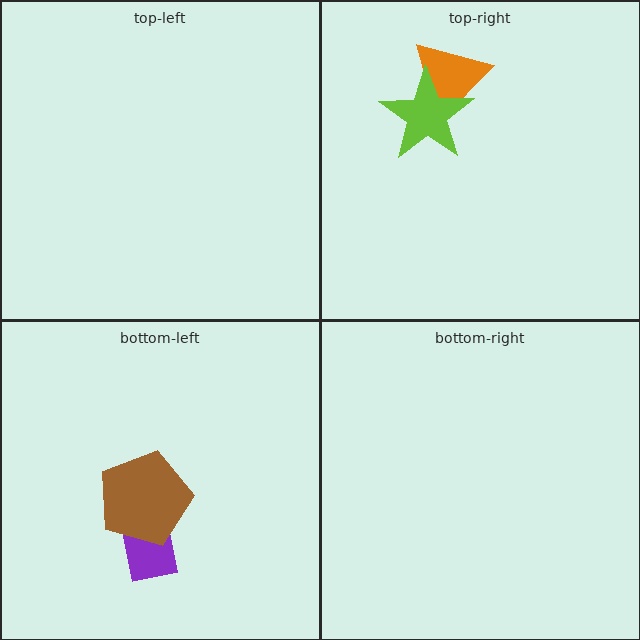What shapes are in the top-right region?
The orange triangle, the lime star.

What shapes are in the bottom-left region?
The purple rectangle, the brown pentagon.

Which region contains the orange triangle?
The top-right region.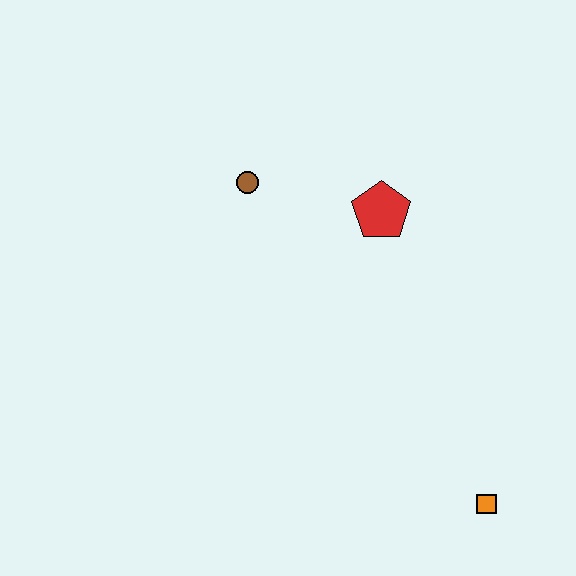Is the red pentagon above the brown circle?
No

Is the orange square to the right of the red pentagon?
Yes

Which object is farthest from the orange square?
The brown circle is farthest from the orange square.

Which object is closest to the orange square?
The red pentagon is closest to the orange square.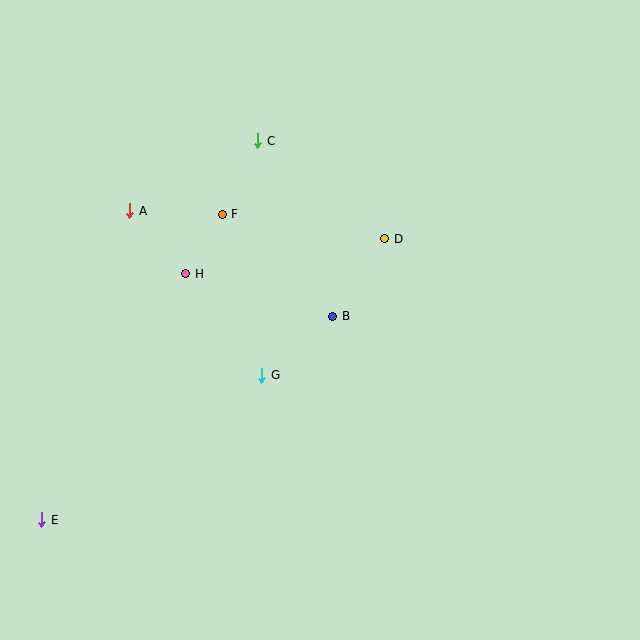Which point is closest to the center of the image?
Point B at (333, 316) is closest to the center.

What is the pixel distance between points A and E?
The distance between A and E is 321 pixels.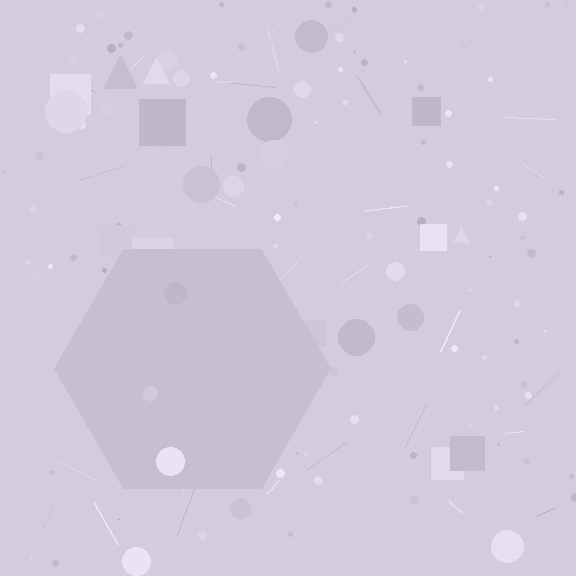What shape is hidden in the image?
A hexagon is hidden in the image.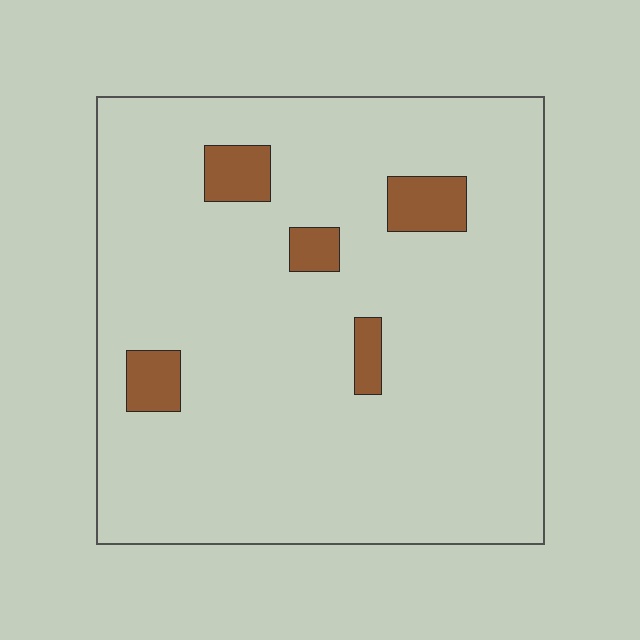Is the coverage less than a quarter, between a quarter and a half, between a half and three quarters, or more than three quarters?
Less than a quarter.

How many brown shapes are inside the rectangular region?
5.